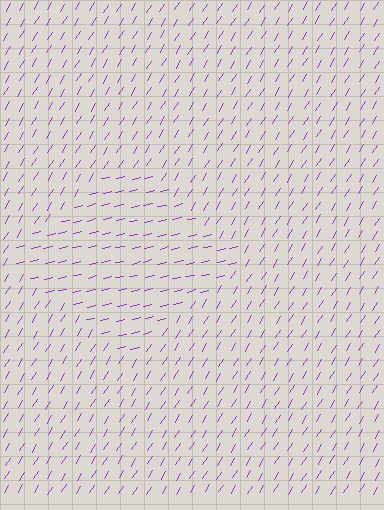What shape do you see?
I see a diamond.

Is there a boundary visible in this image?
Yes, there is a texture boundary formed by a change in line orientation.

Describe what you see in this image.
The image is filled with small purple line segments. A diamond region in the image has lines oriented differently from the surrounding lines, creating a visible texture boundary.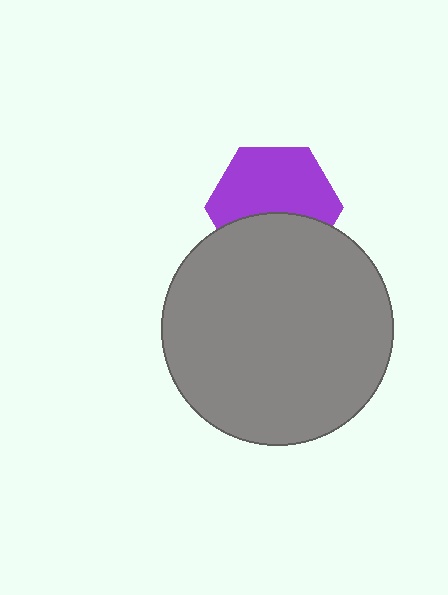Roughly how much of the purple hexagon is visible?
About half of it is visible (roughly 61%).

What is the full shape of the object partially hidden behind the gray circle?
The partially hidden object is a purple hexagon.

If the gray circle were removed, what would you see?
You would see the complete purple hexagon.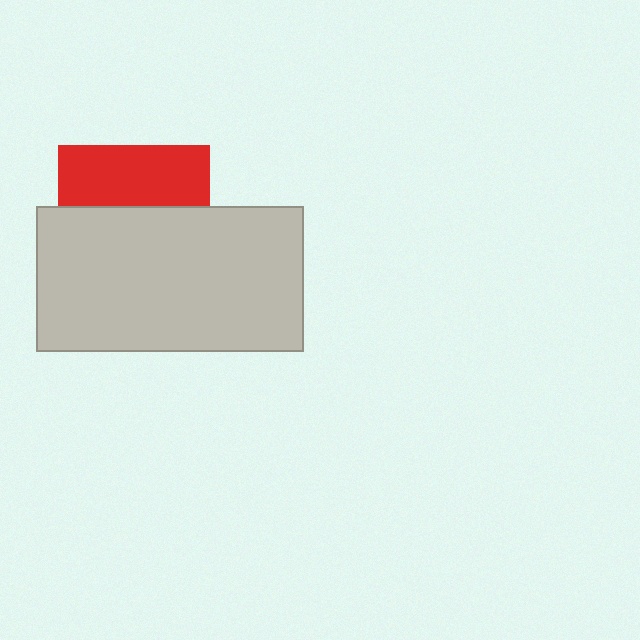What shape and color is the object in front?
The object in front is a light gray rectangle.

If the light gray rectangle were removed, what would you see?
You would see the complete red square.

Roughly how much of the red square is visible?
A small part of it is visible (roughly 39%).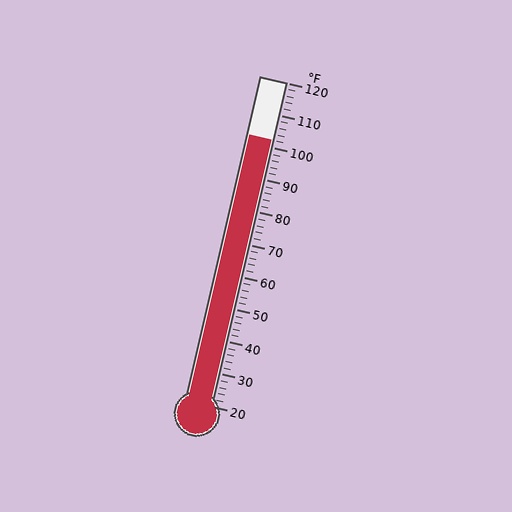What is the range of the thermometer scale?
The thermometer scale ranges from 20°F to 120°F.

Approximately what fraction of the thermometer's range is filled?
The thermometer is filled to approximately 80% of its range.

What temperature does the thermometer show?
The thermometer shows approximately 102°F.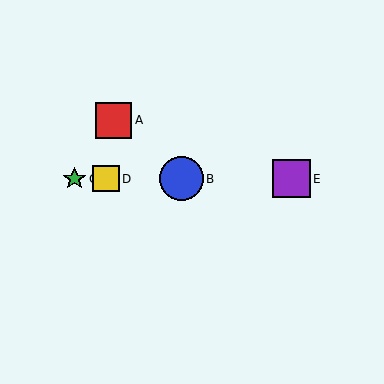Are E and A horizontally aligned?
No, E is at y≈179 and A is at y≈120.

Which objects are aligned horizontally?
Objects B, C, D, E are aligned horizontally.